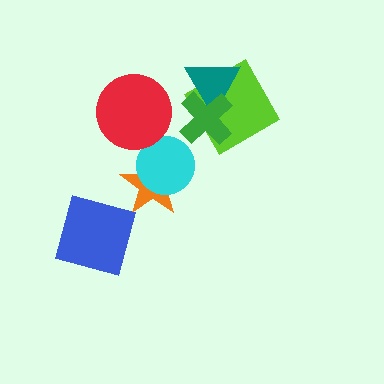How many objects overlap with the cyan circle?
1 object overlaps with the cyan circle.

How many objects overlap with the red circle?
0 objects overlap with the red circle.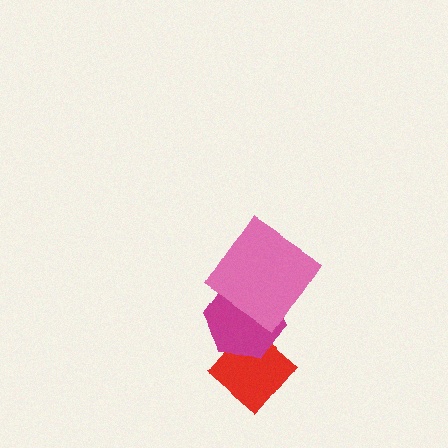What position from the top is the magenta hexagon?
The magenta hexagon is 2nd from the top.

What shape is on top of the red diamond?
The magenta hexagon is on top of the red diamond.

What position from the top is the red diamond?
The red diamond is 3rd from the top.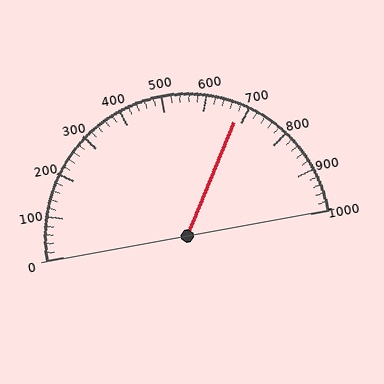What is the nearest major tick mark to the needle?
The nearest major tick mark is 700.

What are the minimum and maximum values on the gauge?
The gauge ranges from 0 to 1000.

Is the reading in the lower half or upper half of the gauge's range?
The reading is in the upper half of the range (0 to 1000).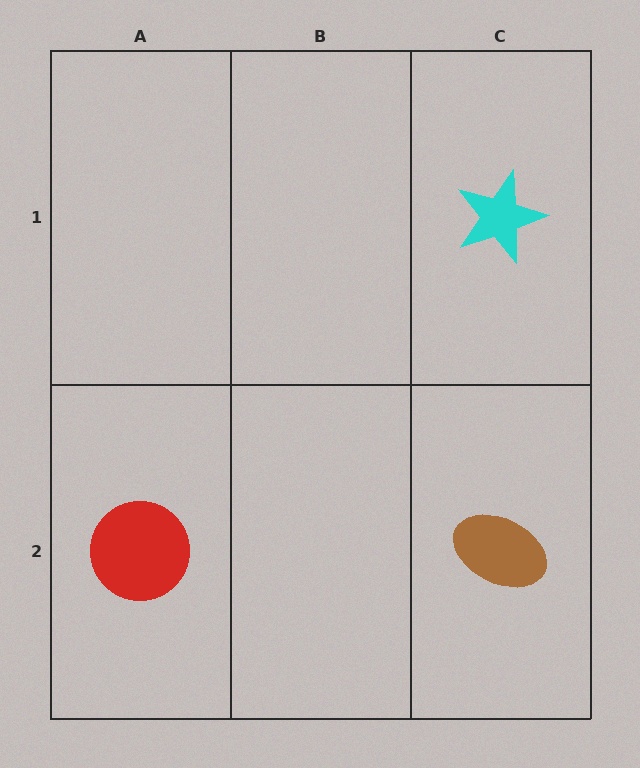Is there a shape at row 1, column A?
No, that cell is empty.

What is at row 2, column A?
A red circle.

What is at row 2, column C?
A brown ellipse.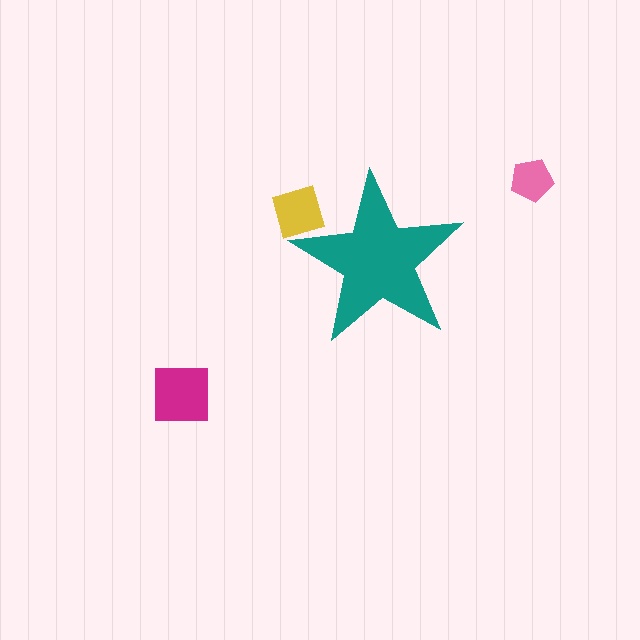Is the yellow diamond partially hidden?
Yes, the yellow diamond is partially hidden behind the teal star.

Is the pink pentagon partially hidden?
No, the pink pentagon is fully visible.